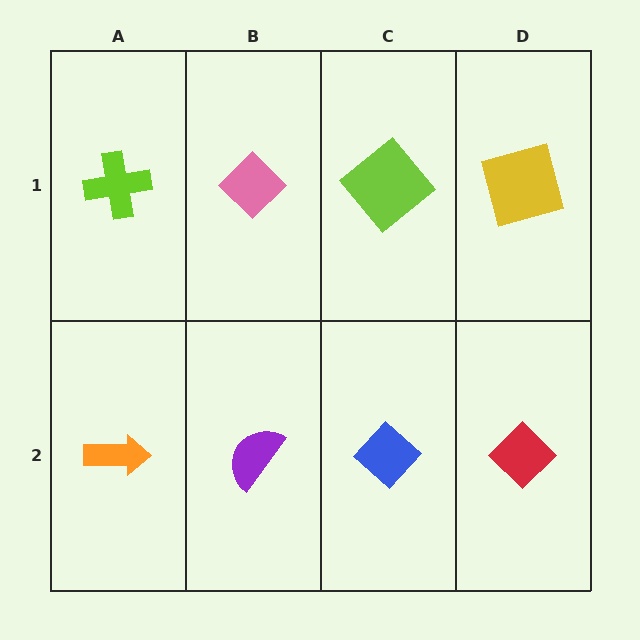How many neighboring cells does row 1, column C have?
3.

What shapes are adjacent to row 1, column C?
A blue diamond (row 2, column C), a pink diamond (row 1, column B), a yellow square (row 1, column D).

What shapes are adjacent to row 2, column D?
A yellow square (row 1, column D), a blue diamond (row 2, column C).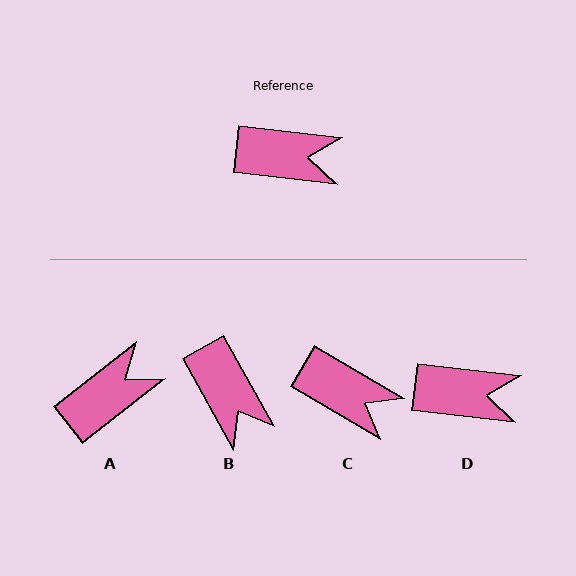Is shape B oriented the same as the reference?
No, it is off by about 54 degrees.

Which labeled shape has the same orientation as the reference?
D.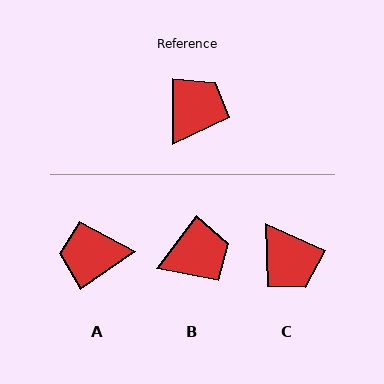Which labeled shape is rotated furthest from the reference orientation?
A, about 126 degrees away.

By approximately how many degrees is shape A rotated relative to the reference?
Approximately 126 degrees counter-clockwise.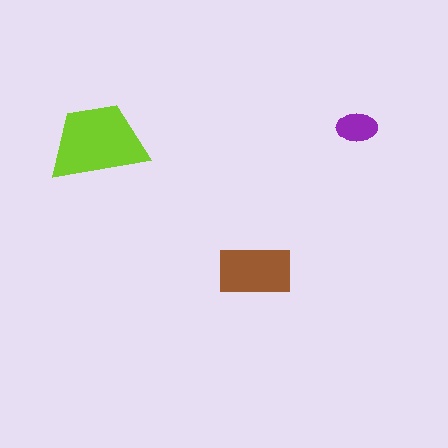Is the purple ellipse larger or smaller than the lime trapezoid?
Smaller.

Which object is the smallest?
The purple ellipse.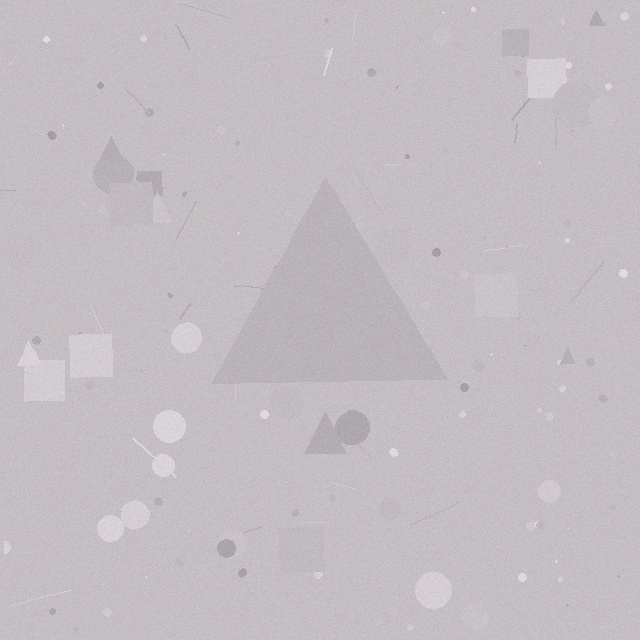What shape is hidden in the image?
A triangle is hidden in the image.